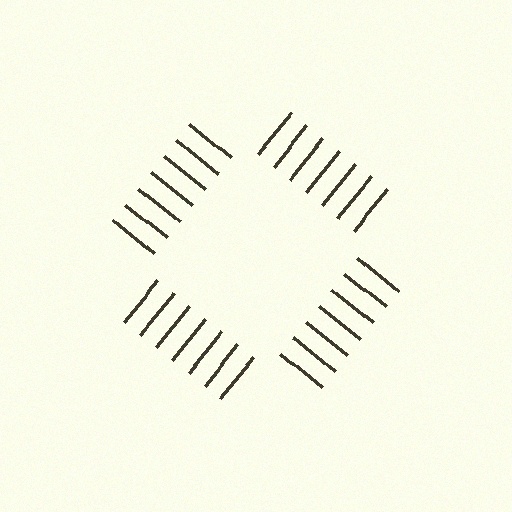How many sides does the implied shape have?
4 sides — the line-ends trace a square.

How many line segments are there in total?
28 — 7 along each of the 4 edges.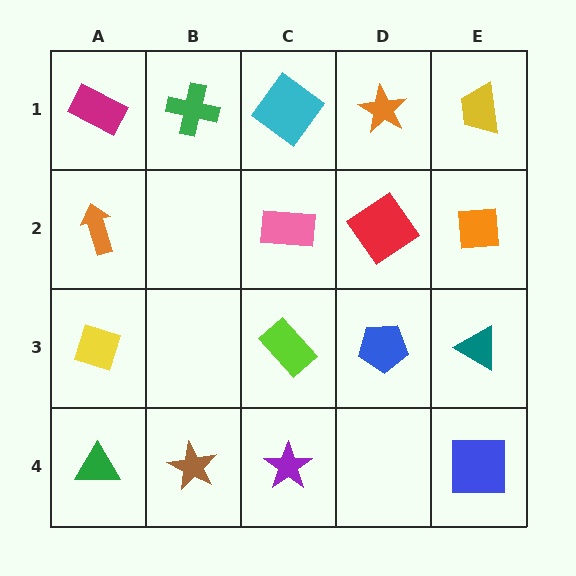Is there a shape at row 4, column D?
No, that cell is empty.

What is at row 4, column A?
A green triangle.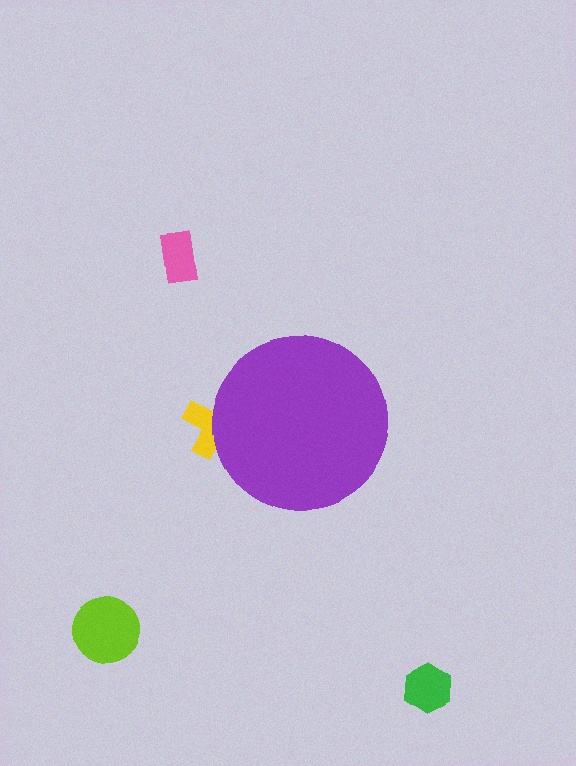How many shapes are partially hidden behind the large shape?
1 shape is partially hidden.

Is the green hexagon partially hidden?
No, the green hexagon is fully visible.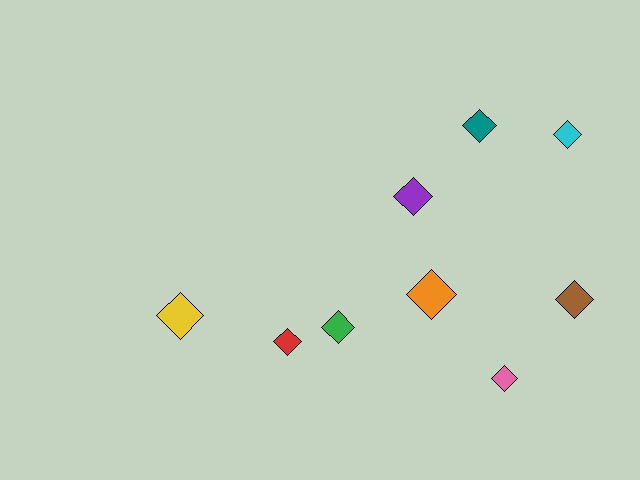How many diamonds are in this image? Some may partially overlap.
There are 9 diamonds.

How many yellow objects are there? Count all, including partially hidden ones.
There is 1 yellow object.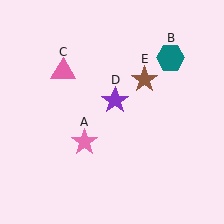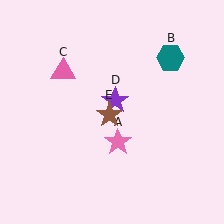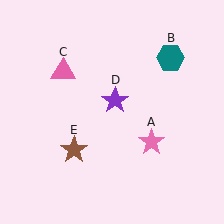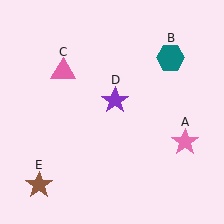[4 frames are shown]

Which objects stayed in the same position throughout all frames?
Teal hexagon (object B) and pink triangle (object C) and purple star (object D) remained stationary.